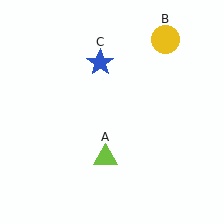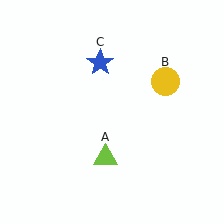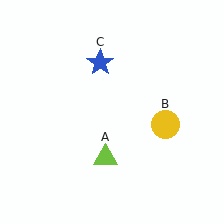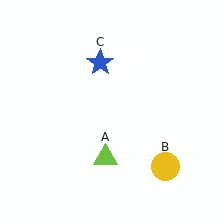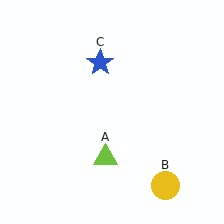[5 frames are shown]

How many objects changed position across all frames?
1 object changed position: yellow circle (object B).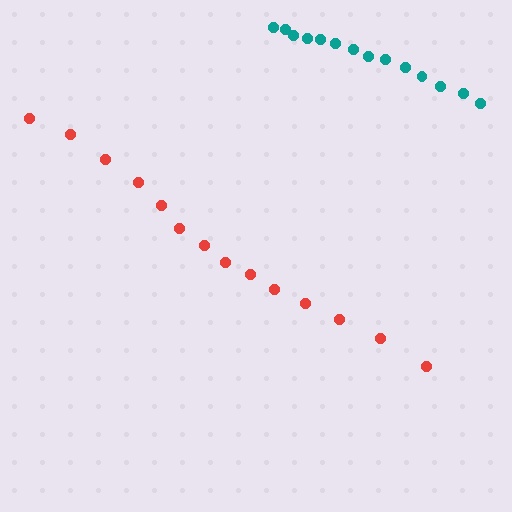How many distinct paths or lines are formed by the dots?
There are 2 distinct paths.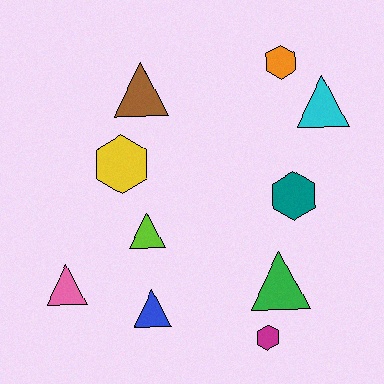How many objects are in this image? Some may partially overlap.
There are 10 objects.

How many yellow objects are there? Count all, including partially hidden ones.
There is 1 yellow object.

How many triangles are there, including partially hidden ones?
There are 6 triangles.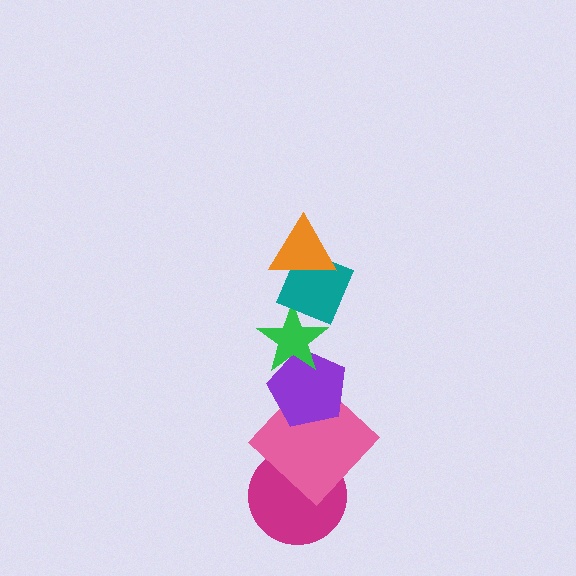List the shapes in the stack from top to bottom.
From top to bottom: the orange triangle, the teal diamond, the green star, the purple pentagon, the pink diamond, the magenta circle.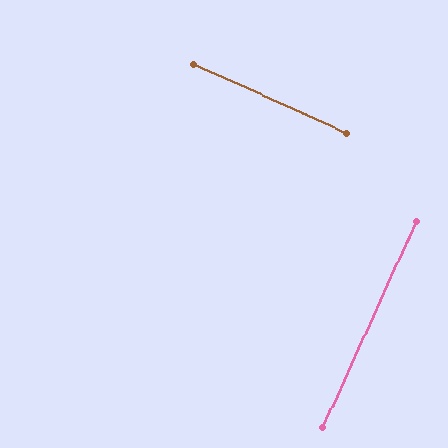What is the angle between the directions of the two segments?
Approximately 90 degrees.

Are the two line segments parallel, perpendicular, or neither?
Perpendicular — they meet at approximately 90°.